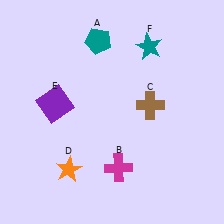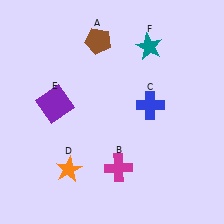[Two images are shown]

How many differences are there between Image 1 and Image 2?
There are 2 differences between the two images.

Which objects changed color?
A changed from teal to brown. C changed from brown to blue.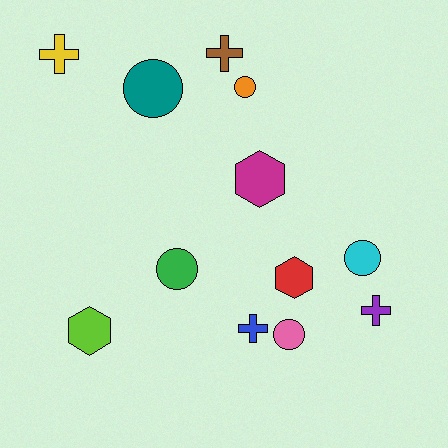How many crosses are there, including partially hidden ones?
There are 4 crosses.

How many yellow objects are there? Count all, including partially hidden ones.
There is 1 yellow object.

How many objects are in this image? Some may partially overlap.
There are 12 objects.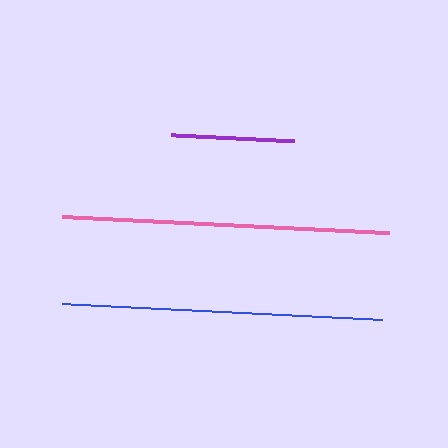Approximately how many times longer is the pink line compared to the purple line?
The pink line is approximately 2.7 times the length of the purple line.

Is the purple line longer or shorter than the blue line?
The blue line is longer than the purple line.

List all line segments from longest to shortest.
From longest to shortest: pink, blue, purple.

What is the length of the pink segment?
The pink segment is approximately 327 pixels long.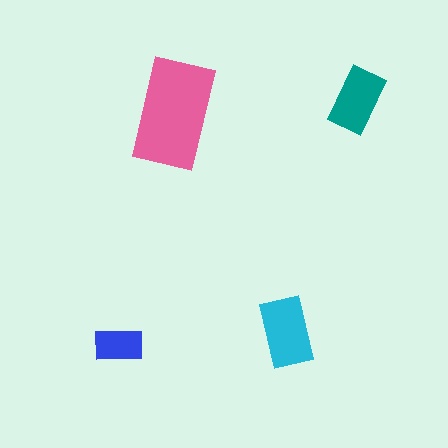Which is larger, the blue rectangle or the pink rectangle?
The pink one.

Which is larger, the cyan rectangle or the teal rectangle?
The cyan one.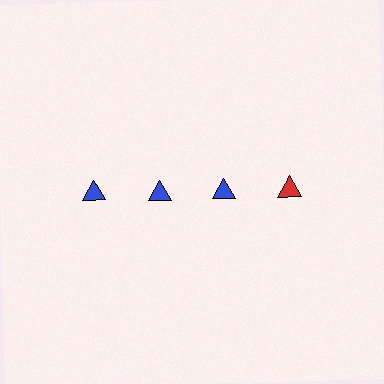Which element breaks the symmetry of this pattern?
The red triangle in the top row, second from right column breaks the symmetry. All other shapes are blue triangles.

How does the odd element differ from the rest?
It has a different color: red instead of blue.